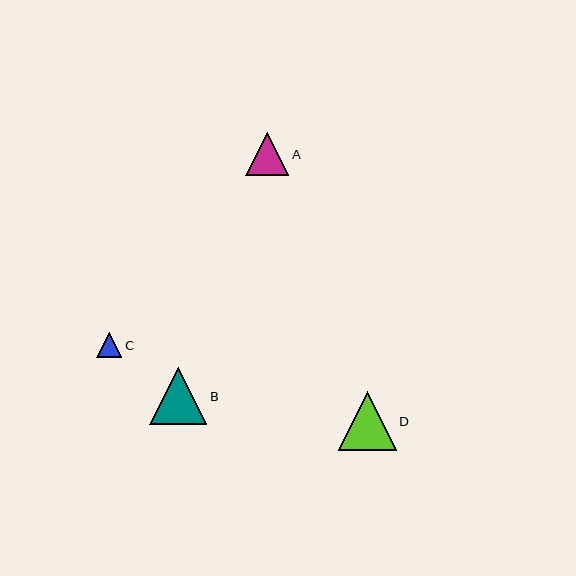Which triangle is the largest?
Triangle D is the largest with a size of approximately 58 pixels.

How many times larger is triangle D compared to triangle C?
Triangle D is approximately 2.3 times the size of triangle C.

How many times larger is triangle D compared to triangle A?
Triangle D is approximately 1.4 times the size of triangle A.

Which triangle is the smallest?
Triangle C is the smallest with a size of approximately 25 pixels.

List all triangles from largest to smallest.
From largest to smallest: D, B, A, C.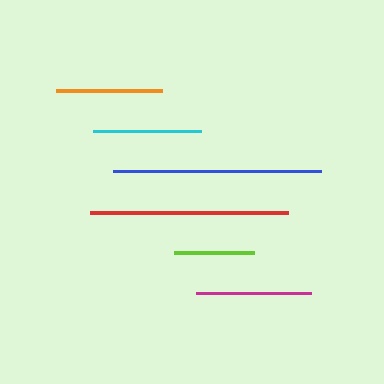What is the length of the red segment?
The red segment is approximately 198 pixels long.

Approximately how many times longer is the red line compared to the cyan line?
The red line is approximately 1.8 times the length of the cyan line.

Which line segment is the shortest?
The lime line is the shortest at approximately 81 pixels.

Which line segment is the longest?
The blue line is the longest at approximately 207 pixels.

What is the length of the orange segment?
The orange segment is approximately 106 pixels long.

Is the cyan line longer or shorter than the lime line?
The cyan line is longer than the lime line.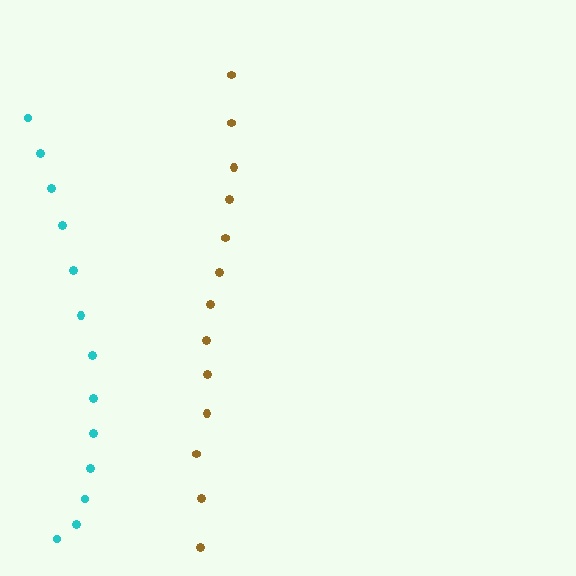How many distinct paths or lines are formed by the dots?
There are 2 distinct paths.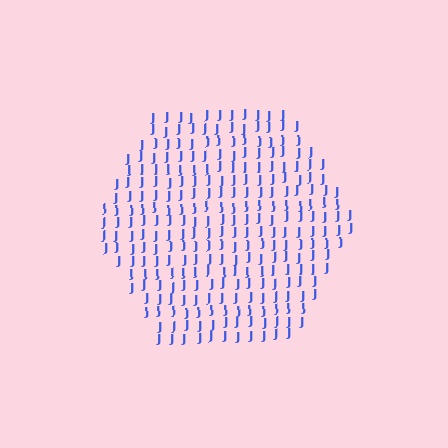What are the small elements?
The small elements are letter J's.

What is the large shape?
The large shape is a hexagon.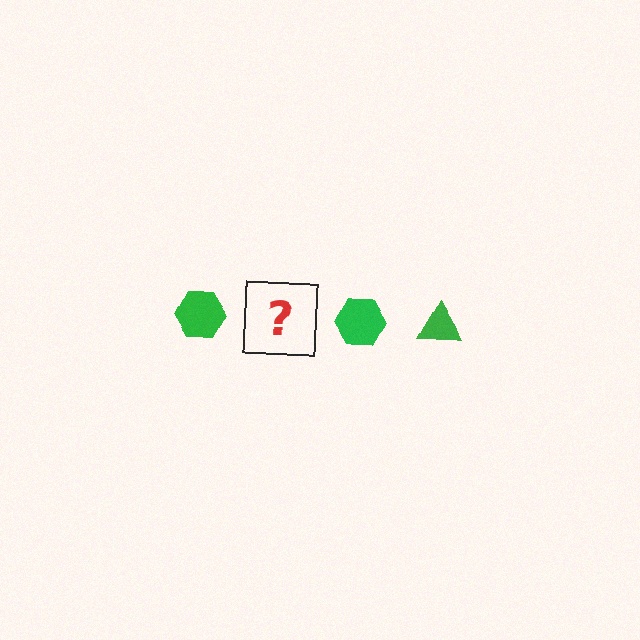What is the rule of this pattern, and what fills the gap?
The rule is that the pattern cycles through hexagon, triangle shapes in green. The gap should be filled with a green triangle.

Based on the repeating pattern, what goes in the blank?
The blank should be a green triangle.